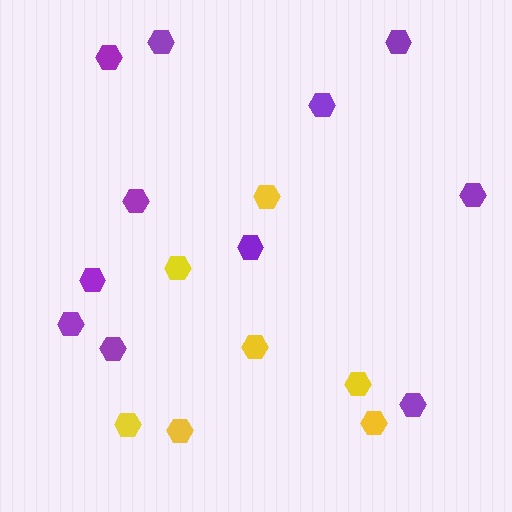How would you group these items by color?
There are 2 groups: one group of yellow hexagons (7) and one group of purple hexagons (11).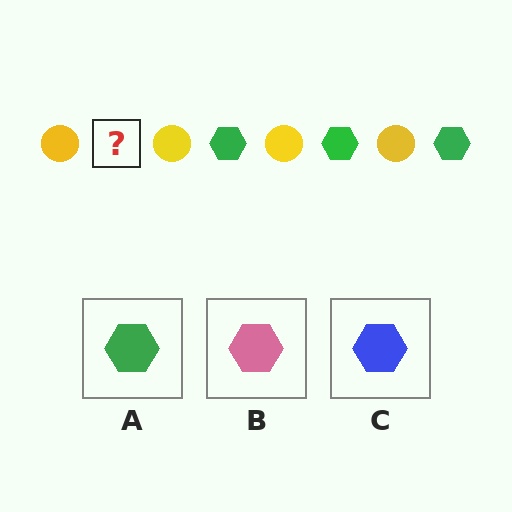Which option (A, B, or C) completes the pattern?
A.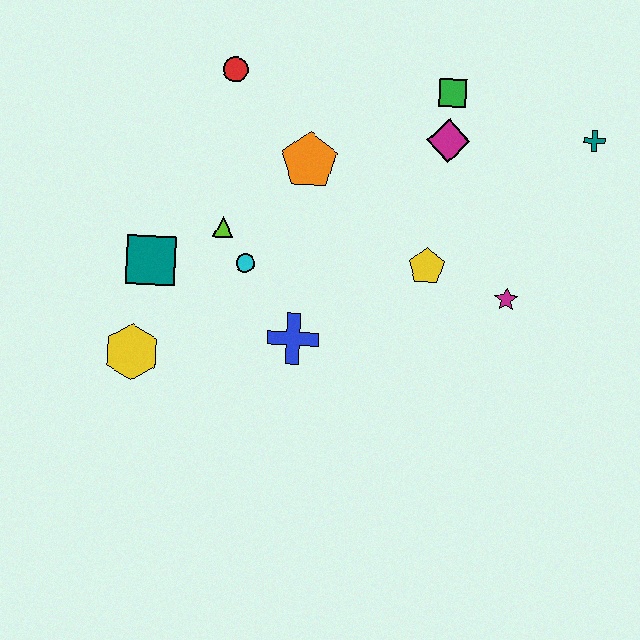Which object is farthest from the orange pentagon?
The teal cross is farthest from the orange pentagon.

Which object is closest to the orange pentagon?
The lime triangle is closest to the orange pentagon.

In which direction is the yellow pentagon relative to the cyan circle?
The yellow pentagon is to the right of the cyan circle.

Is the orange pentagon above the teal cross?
No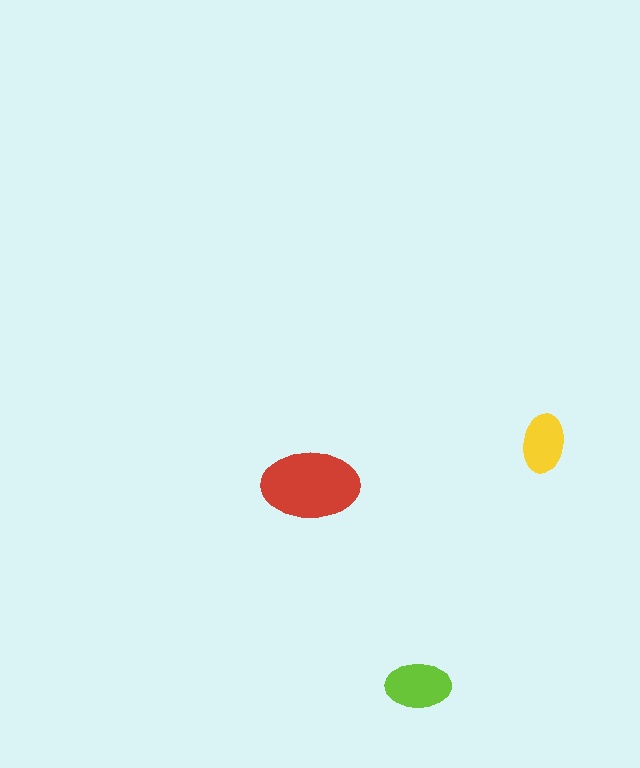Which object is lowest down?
The lime ellipse is bottommost.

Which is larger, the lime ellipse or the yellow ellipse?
The lime one.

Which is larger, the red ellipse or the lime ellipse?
The red one.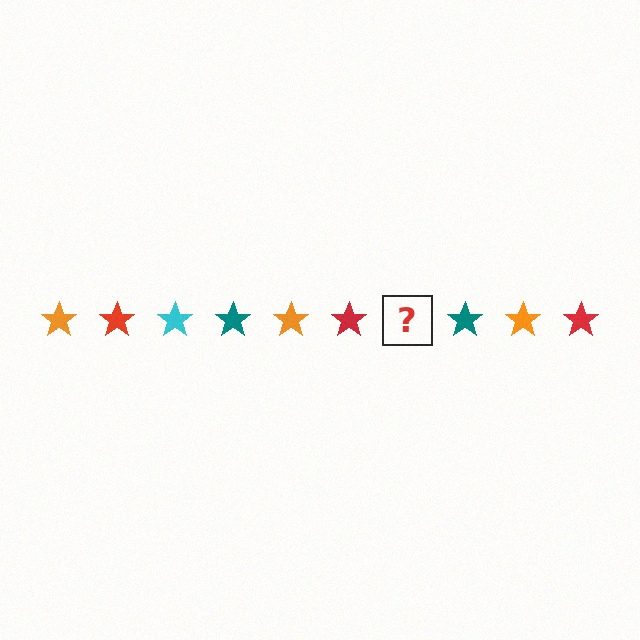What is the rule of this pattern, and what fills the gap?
The rule is that the pattern cycles through orange, red, cyan, teal stars. The gap should be filled with a cyan star.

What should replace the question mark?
The question mark should be replaced with a cyan star.